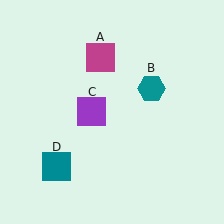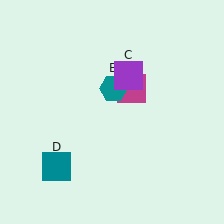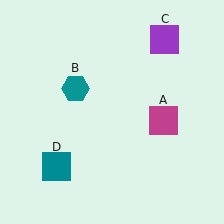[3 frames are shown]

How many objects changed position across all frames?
3 objects changed position: magenta square (object A), teal hexagon (object B), purple square (object C).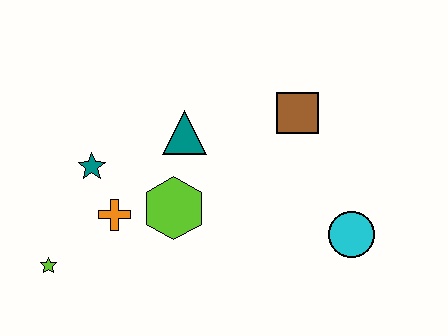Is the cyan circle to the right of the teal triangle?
Yes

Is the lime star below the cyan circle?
Yes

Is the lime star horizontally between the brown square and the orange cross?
No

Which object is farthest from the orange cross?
The cyan circle is farthest from the orange cross.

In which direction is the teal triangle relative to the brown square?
The teal triangle is to the left of the brown square.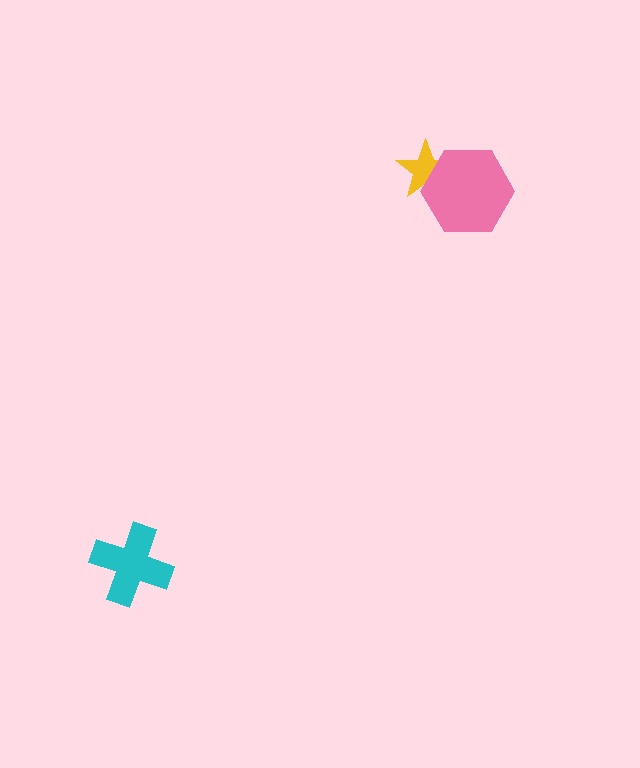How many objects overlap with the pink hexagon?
1 object overlaps with the pink hexagon.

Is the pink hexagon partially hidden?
No, no other shape covers it.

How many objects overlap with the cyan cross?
0 objects overlap with the cyan cross.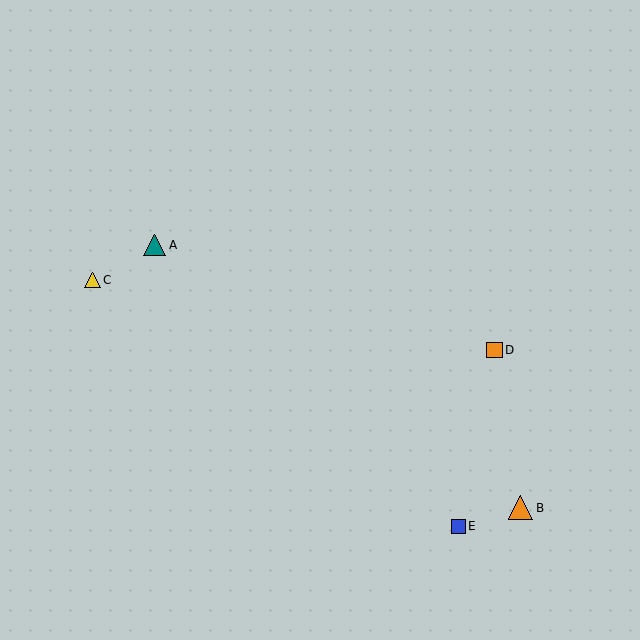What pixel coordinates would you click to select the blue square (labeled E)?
Click at (458, 526) to select the blue square E.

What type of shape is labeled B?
Shape B is an orange triangle.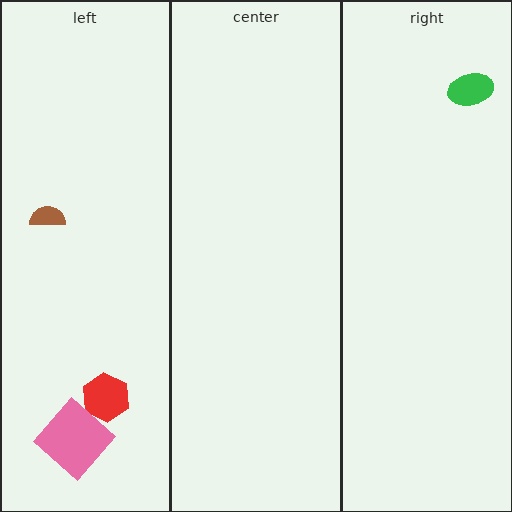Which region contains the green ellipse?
The right region.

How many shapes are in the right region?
1.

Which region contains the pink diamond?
The left region.